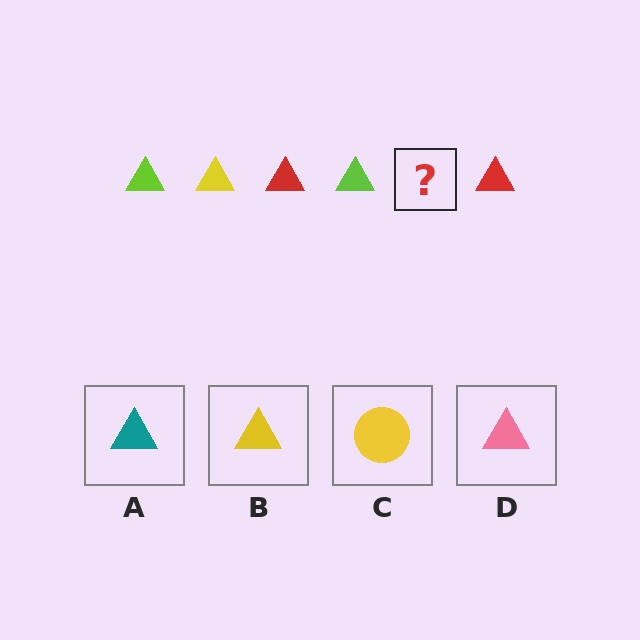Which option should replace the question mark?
Option B.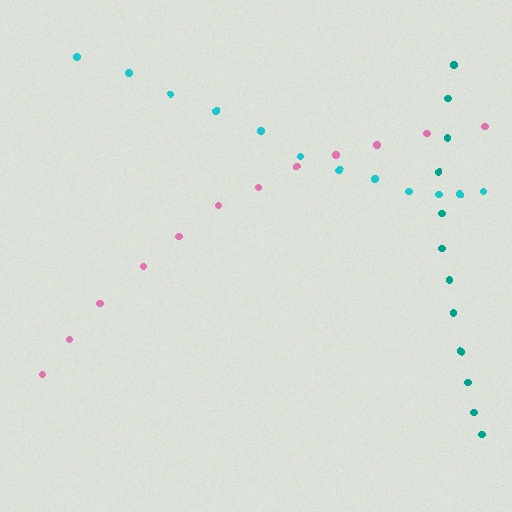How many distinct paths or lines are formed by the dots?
There are 3 distinct paths.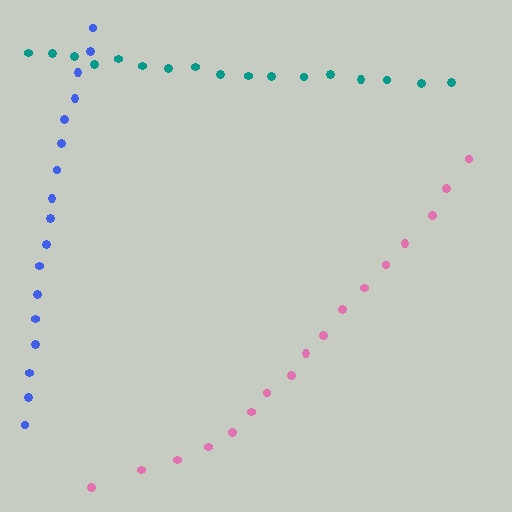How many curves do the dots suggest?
There are 3 distinct paths.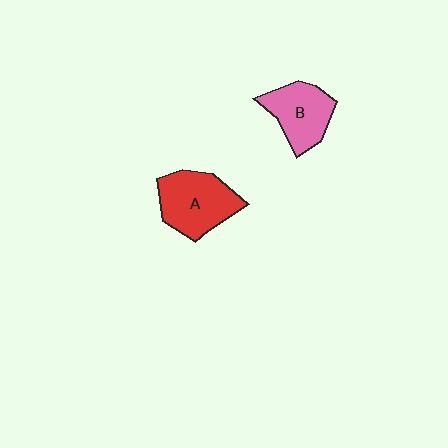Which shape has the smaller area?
Shape B (pink).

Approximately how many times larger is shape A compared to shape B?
Approximately 1.2 times.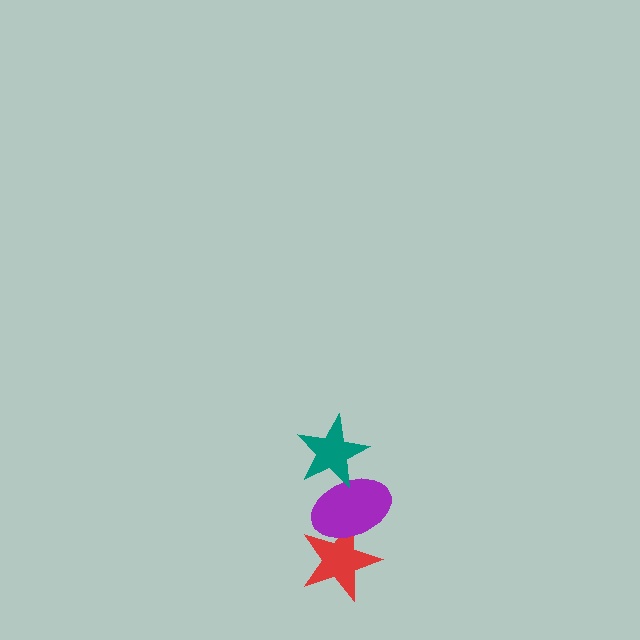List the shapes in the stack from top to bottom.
From top to bottom: the teal star, the purple ellipse, the red star.